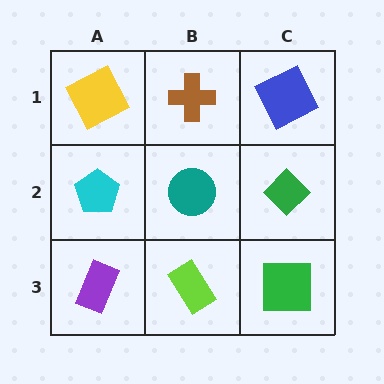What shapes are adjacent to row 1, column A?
A cyan pentagon (row 2, column A), a brown cross (row 1, column B).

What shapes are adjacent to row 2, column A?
A yellow square (row 1, column A), a purple rectangle (row 3, column A), a teal circle (row 2, column B).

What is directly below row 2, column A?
A purple rectangle.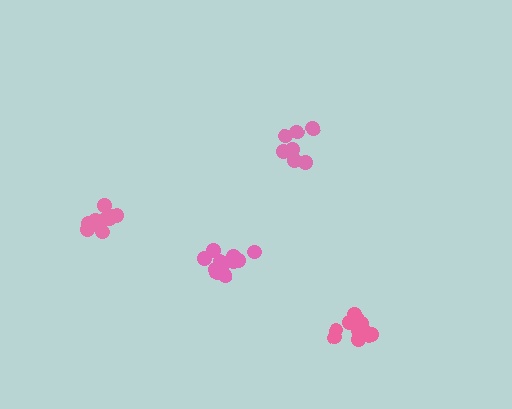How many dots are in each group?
Group 1: 13 dots, Group 2: 7 dots, Group 3: 10 dots, Group 4: 13 dots (43 total).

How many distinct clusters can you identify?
There are 4 distinct clusters.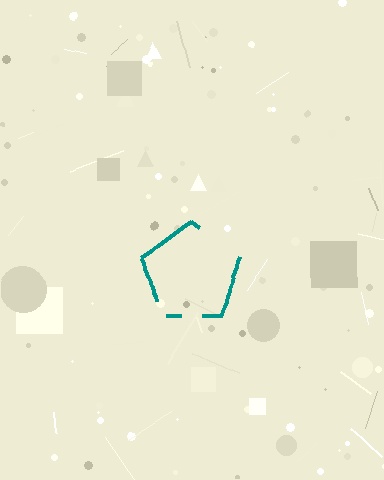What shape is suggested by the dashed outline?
The dashed outline suggests a pentagon.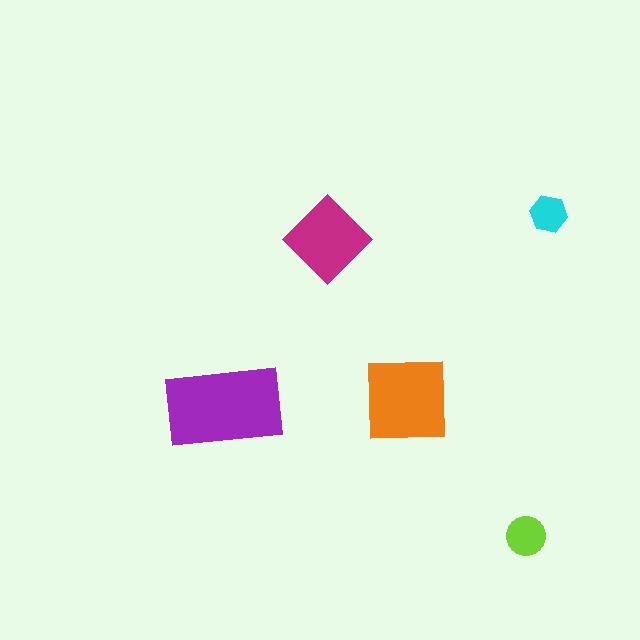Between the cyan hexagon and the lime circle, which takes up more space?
The lime circle.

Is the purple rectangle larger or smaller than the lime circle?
Larger.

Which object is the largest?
The purple rectangle.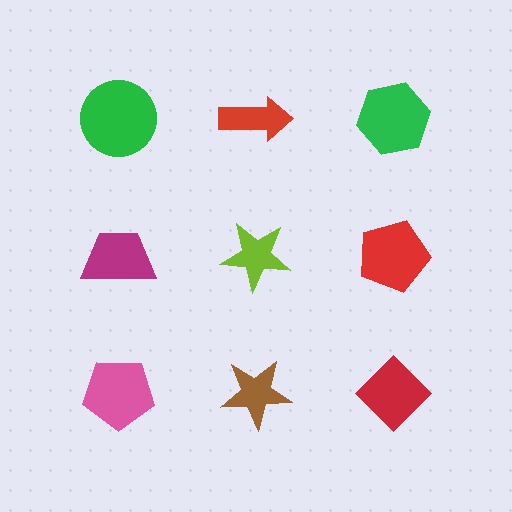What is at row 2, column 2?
A lime star.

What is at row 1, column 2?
A red arrow.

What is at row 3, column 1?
A pink pentagon.